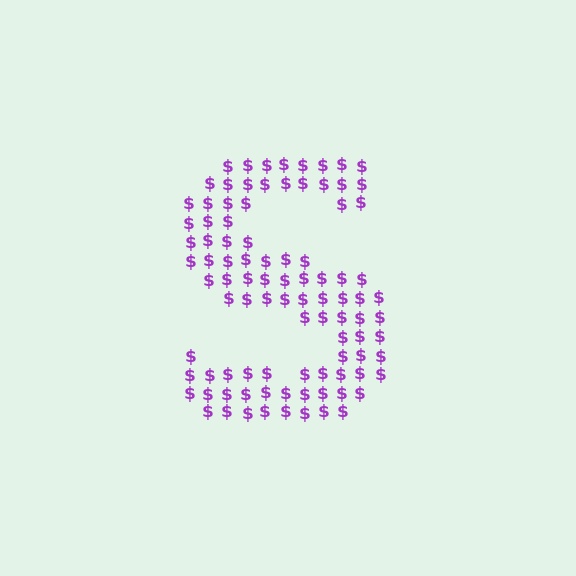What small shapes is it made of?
It is made of small dollar signs.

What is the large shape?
The large shape is the letter S.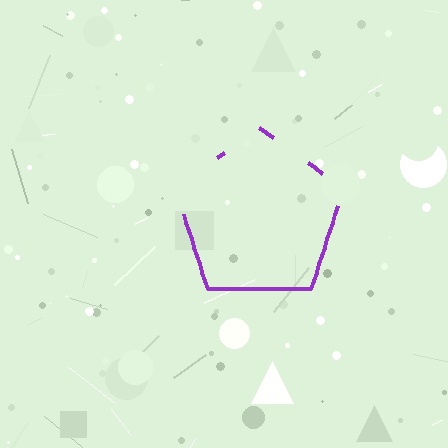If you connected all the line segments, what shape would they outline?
They would outline a pentagon.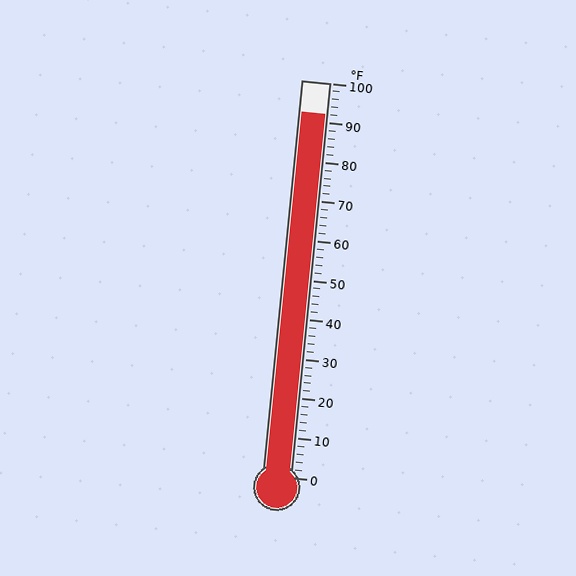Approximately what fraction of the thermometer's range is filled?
The thermometer is filled to approximately 90% of its range.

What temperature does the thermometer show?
The thermometer shows approximately 92°F.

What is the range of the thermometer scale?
The thermometer scale ranges from 0°F to 100°F.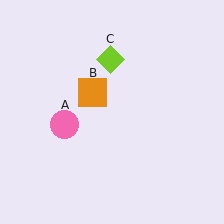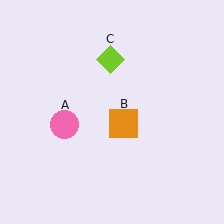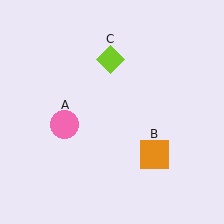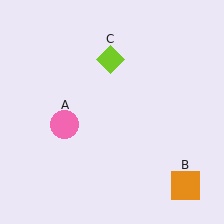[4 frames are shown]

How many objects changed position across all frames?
1 object changed position: orange square (object B).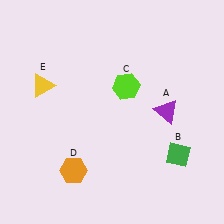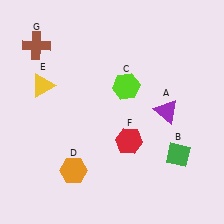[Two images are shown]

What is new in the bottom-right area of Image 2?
A red hexagon (F) was added in the bottom-right area of Image 2.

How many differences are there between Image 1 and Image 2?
There are 2 differences between the two images.